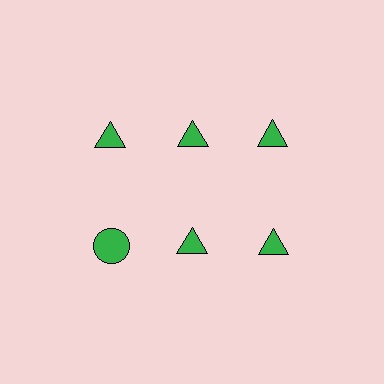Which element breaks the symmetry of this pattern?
The green circle in the second row, leftmost column breaks the symmetry. All other shapes are green triangles.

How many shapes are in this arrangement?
There are 6 shapes arranged in a grid pattern.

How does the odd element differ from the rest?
It has a different shape: circle instead of triangle.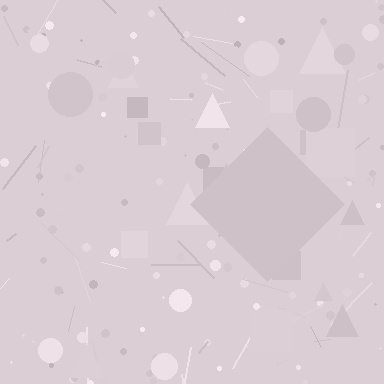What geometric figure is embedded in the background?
A diamond is embedded in the background.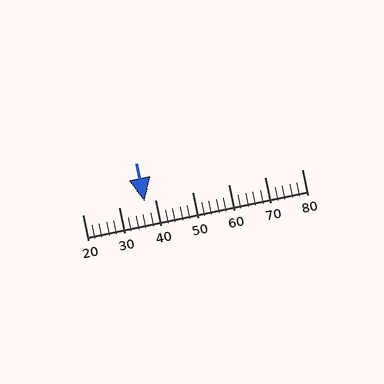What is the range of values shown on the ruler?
The ruler shows values from 20 to 80.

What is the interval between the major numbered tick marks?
The major tick marks are spaced 10 units apart.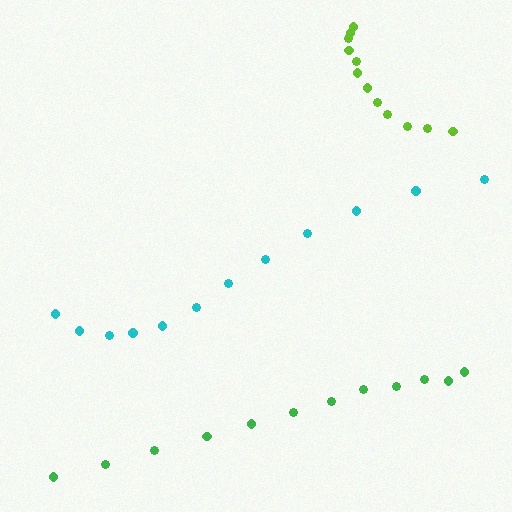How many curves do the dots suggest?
There are 3 distinct paths.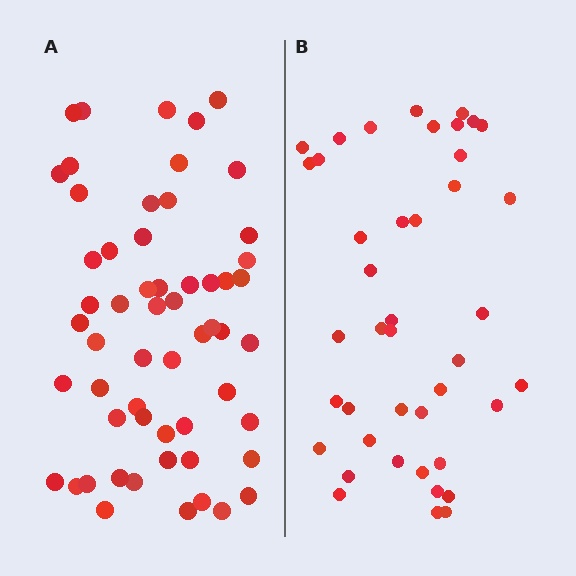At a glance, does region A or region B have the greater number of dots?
Region A (the left region) has more dots.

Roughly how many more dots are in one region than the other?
Region A has approximately 15 more dots than region B.